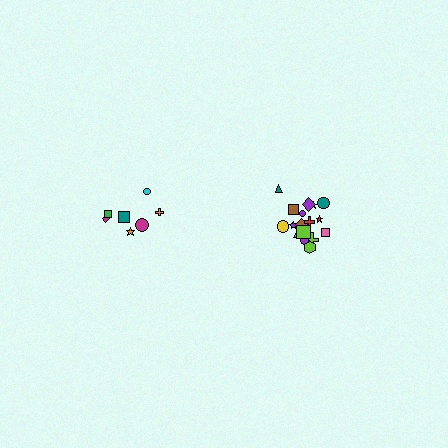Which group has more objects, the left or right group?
The right group.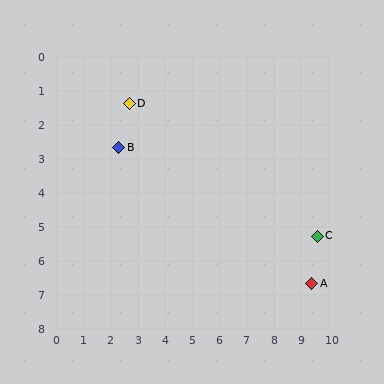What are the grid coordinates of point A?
Point A is at approximately (9.4, 6.7).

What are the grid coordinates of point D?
Point D is at approximately (2.7, 1.4).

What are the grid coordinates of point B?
Point B is at approximately (2.3, 2.7).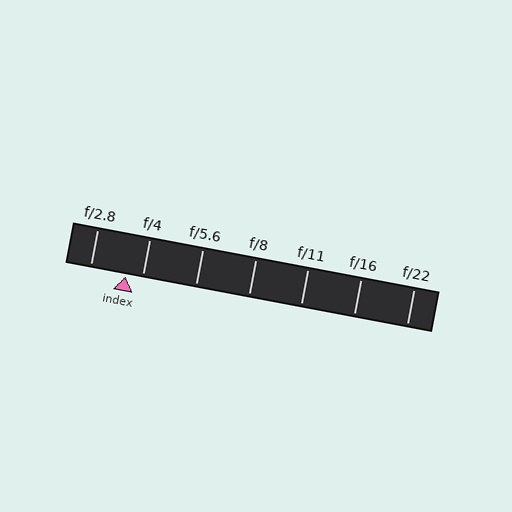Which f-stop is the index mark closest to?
The index mark is closest to f/4.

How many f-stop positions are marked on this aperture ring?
There are 7 f-stop positions marked.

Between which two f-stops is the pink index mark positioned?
The index mark is between f/2.8 and f/4.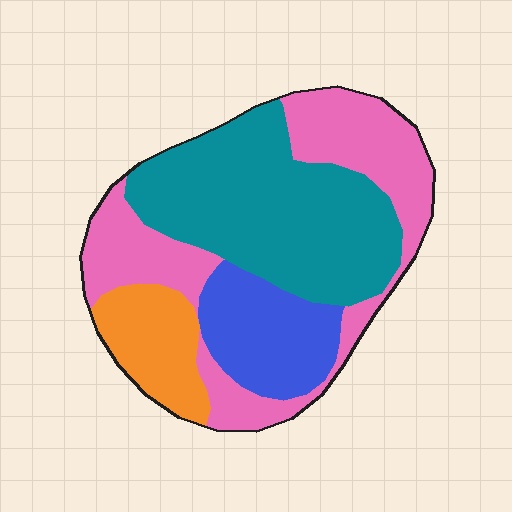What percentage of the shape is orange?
Orange covers roughly 10% of the shape.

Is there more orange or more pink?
Pink.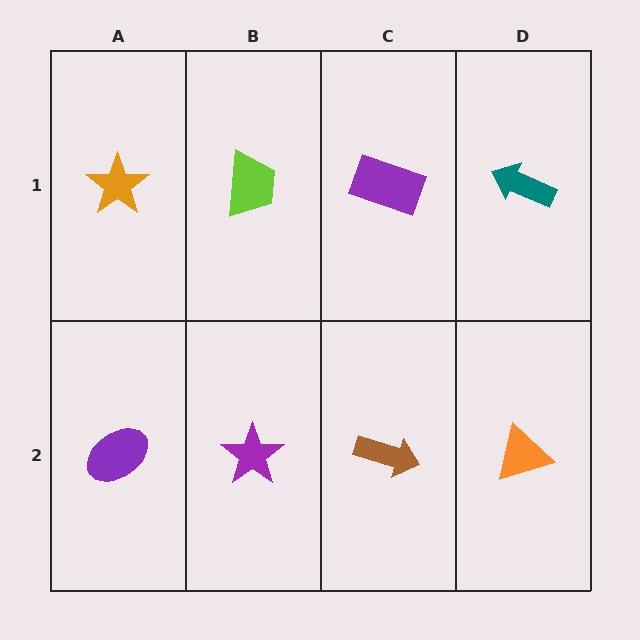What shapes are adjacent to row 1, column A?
A purple ellipse (row 2, column A), a lime trapezoid (row 1, column B).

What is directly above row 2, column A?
An orange star.